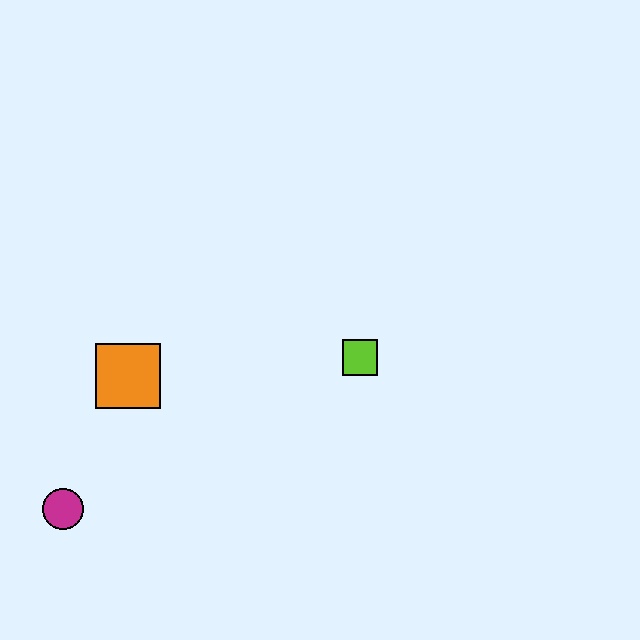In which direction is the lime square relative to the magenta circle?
The lime square is to the right of the magenta circle.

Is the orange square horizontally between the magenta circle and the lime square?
Yes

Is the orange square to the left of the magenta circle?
No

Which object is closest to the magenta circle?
The orange square is closest to the magenta circle.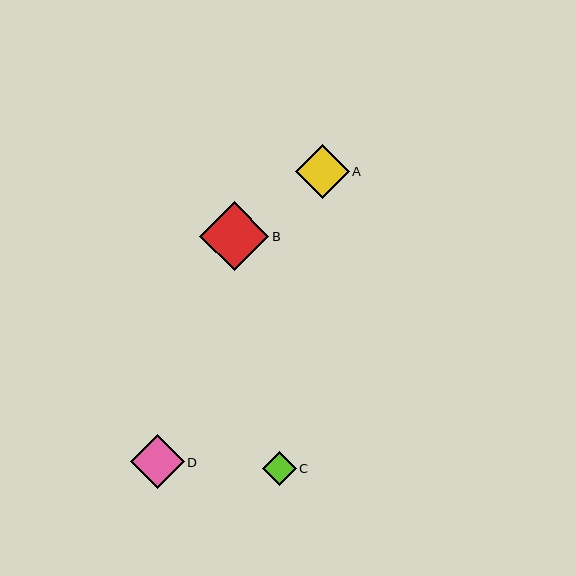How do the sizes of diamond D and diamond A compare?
Diamond D and diamond A are approximately the same size.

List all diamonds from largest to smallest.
From largest to smallest: B, D, A, C.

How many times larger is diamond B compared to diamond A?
Diamond B is approximately 1.3 times the size of diamond A.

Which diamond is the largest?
Diamond B is the largest with a size of approximately 69 pixels.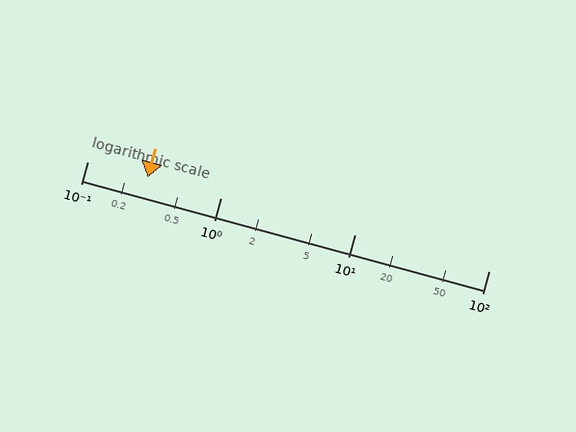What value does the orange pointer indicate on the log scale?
The pointer indicates approximately 0.28.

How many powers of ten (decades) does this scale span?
The scale spans 3 decades, from 0.1 to 100.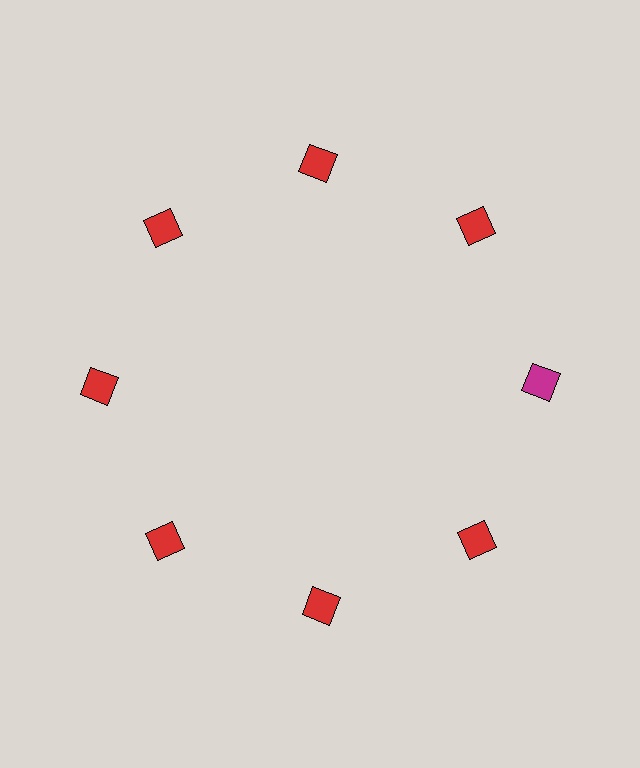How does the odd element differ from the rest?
It has a different color: magenta instead of red.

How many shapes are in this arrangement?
There are 8 shapes arranged in a ring pattern.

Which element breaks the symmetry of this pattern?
The magenta square at roughly the 3 o'clock position breaks the symmetry. All other shapes are red squares.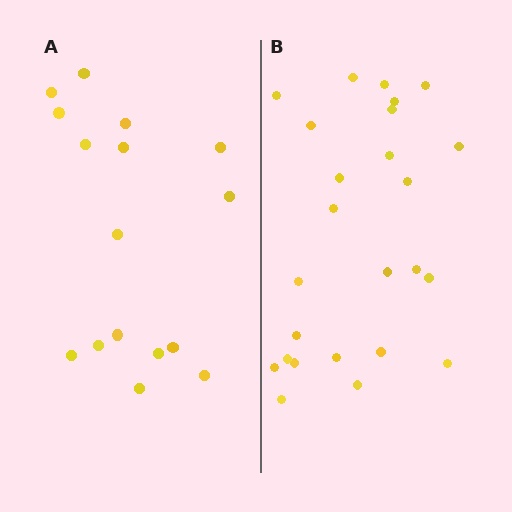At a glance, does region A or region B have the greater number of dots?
Region B (the right region) has more dots.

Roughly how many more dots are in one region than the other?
Region B has roughly 8 or so more dots than region A.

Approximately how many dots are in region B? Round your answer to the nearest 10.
About 20 dots. (The exact count is 25, which rounds to 20.)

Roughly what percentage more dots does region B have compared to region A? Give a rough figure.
About 55% more.